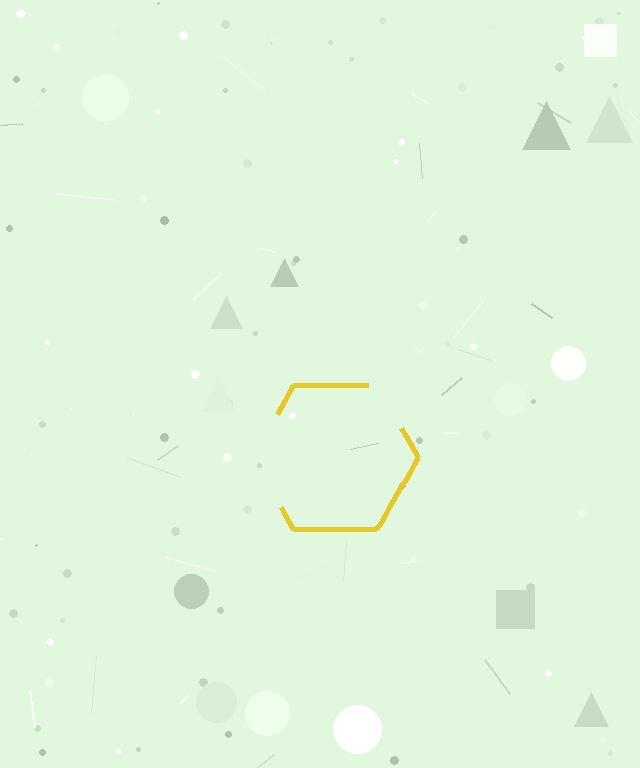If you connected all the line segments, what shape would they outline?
They would outline a hexagon.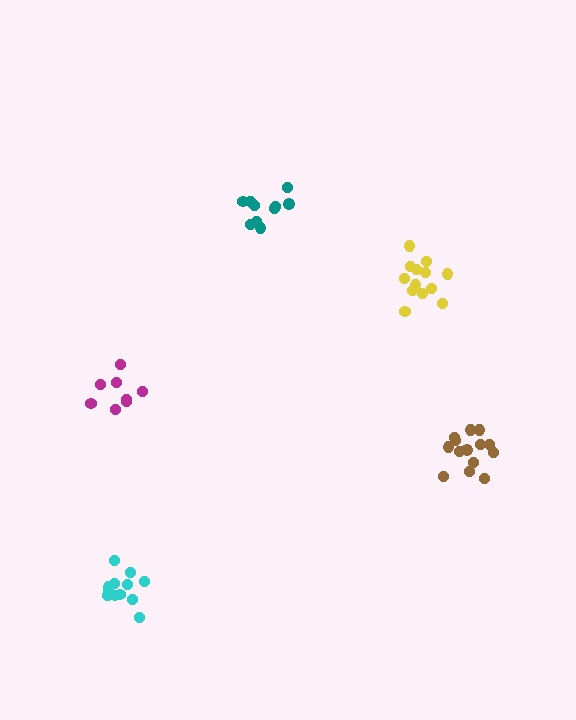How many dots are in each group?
Group 1: 13 dots, Group 2: 12 dots, Group 3: 10 dots, Group 4: 8 dots, Group 5: 14 dots (57 total).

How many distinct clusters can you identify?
There are 5 distinct clusters.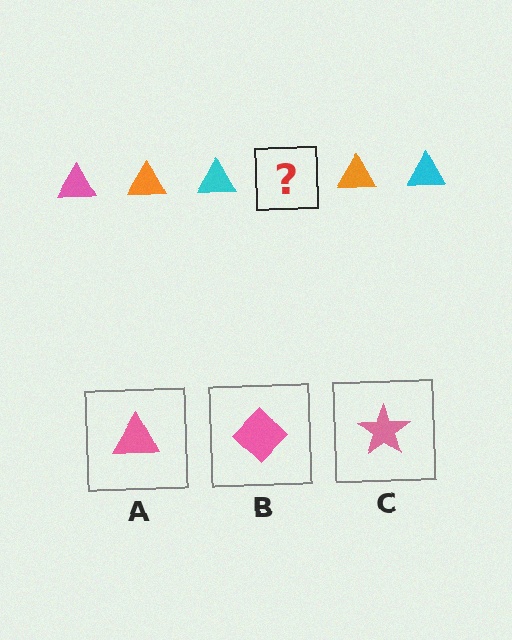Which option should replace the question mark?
Option A.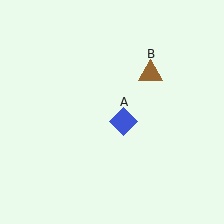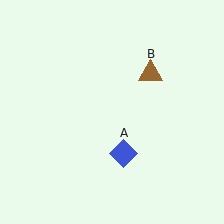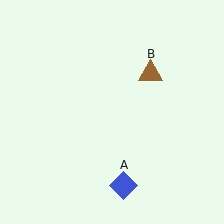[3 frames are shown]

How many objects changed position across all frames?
1 object changed position: blue diamond (object A).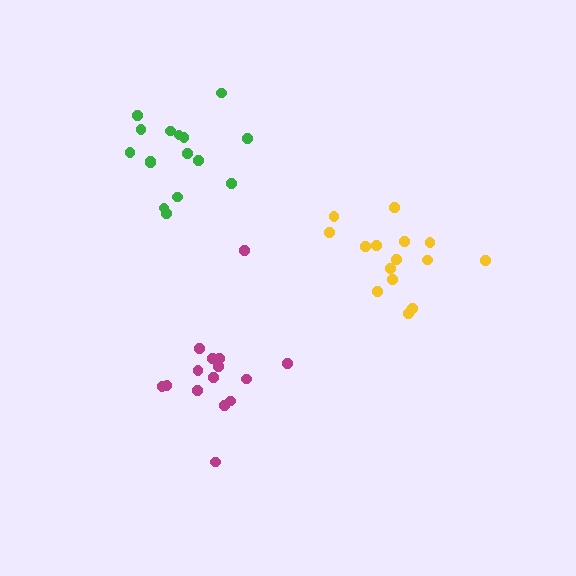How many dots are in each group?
Group 1: 15 dots, Group 2: 16 dots, Group 3: 15 dots (46 total).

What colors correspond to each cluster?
The clusters are colored: magenta, green, yellow.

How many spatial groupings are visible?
There are 3 spatial groupings.